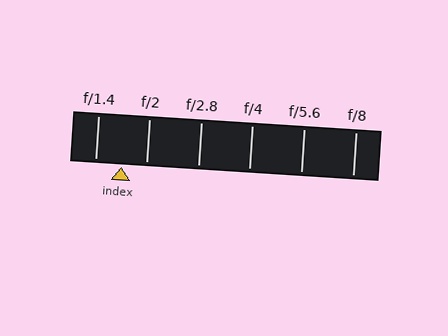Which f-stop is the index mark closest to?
The index mark is closest to f/2.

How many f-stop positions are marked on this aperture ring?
There are 6 f-stop positions marked.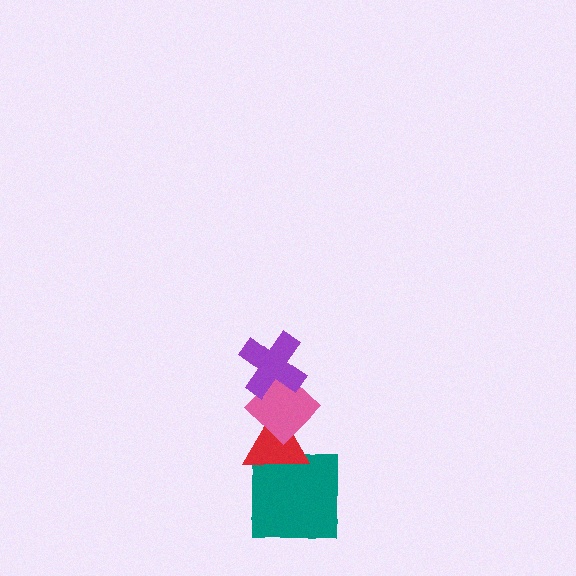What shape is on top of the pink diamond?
The purple cross is on top of the pink diamond.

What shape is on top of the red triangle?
The pink diamond is on top of the red triangle.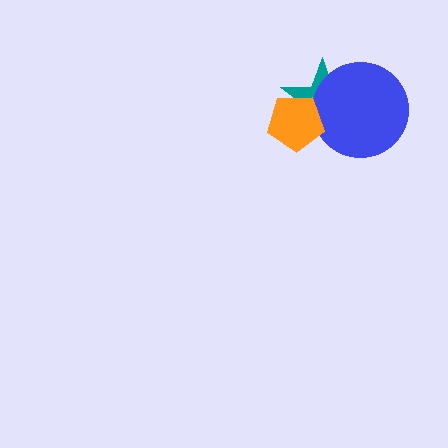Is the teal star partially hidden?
Yes, it is partially covered by another shape.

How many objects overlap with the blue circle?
2 objects overlap with the blue circle.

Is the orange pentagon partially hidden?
No, no other shape covers it.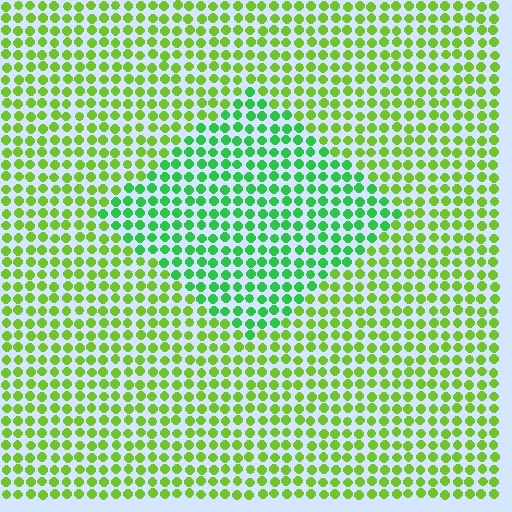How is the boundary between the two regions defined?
The boundary is defined purely by a slight shift in hue (about 38 degrees). Spacing, size, and orientation are identical on both sides.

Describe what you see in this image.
The image is filled with small lime elements in a uniform arrangement. A diamond-shaped region is visible where the elements are tinted to a slightly different hue, forming a subtle color boundary.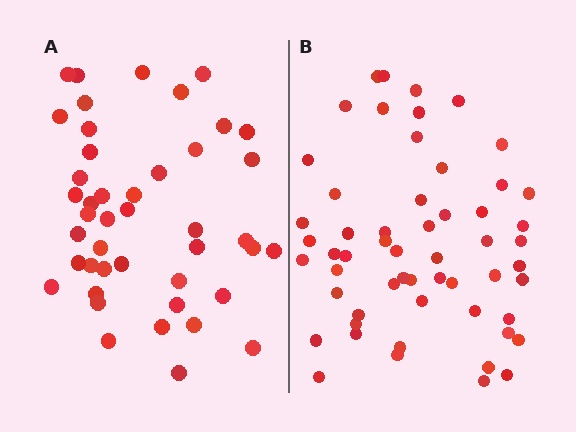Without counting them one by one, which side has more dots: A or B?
Region B (the right region) has more dots.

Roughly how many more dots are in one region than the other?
Region B has roughly 12 or so more dots than region A.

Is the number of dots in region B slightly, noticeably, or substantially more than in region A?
Region B has noticeably more, but not dramatically so. The ratio is roughly 1.3 to 1.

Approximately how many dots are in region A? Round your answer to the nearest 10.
About 40 dots. (The exact count is 44, which rounds to 40.)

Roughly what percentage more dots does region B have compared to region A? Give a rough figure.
About 25% more.